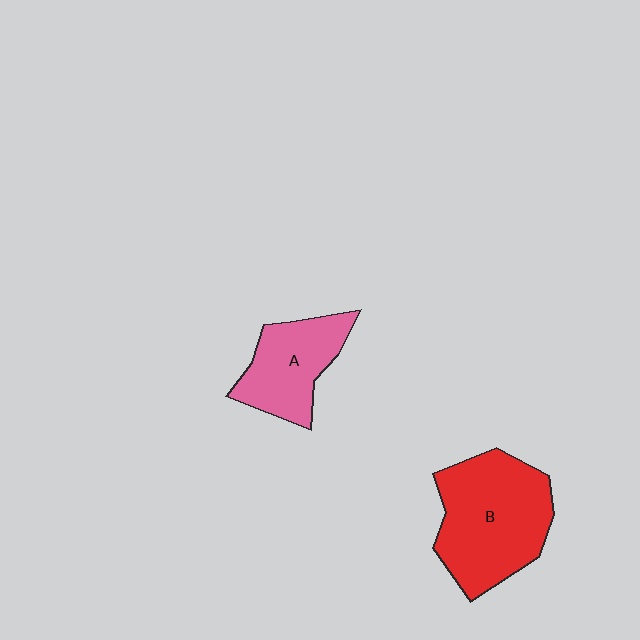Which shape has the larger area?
Shape B (red).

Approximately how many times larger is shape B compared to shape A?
Approximately 1.6 times.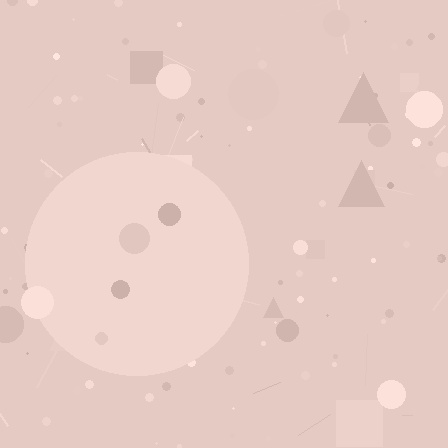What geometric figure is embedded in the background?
A circle is embedded in the background.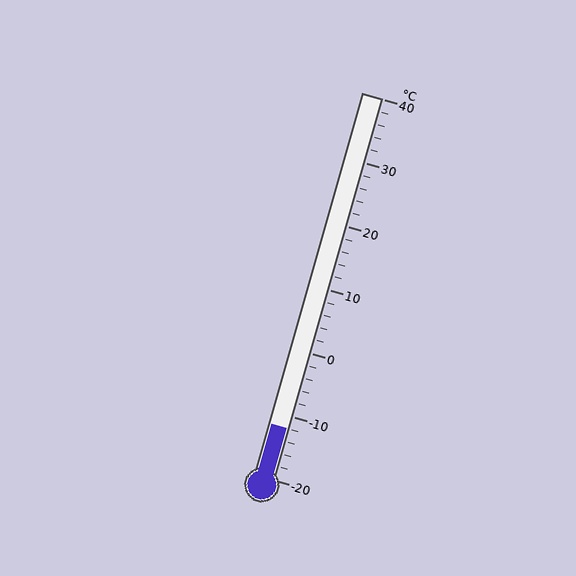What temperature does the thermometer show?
The thermometer shows approximately -12°C.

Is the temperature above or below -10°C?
The temperature is below -10°C.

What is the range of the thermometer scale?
The thermometer scale ranges from -20°C to 40°C.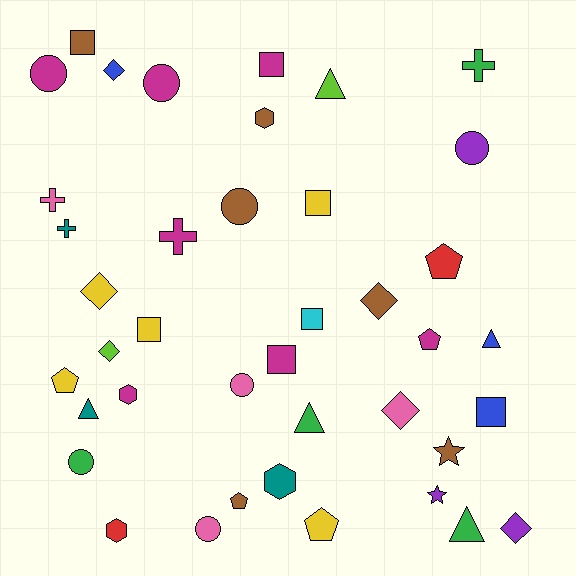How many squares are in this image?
There are 7 squares.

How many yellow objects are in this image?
There are 5 yellow objects.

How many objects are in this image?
There are 40 objects.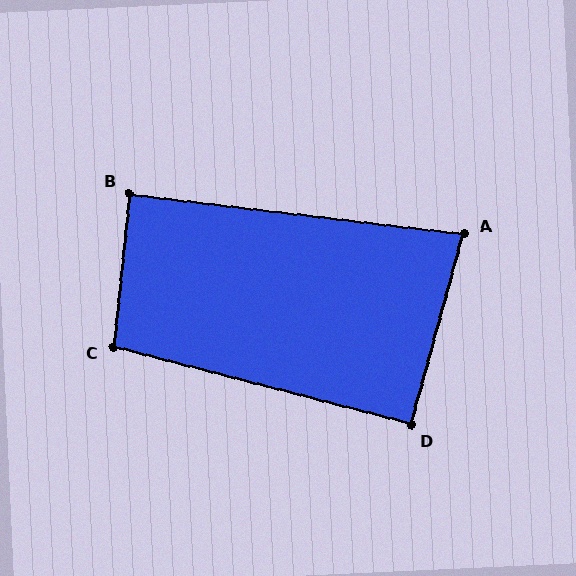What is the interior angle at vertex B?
Approximately 89 degrees (approximately right).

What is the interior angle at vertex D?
Approximately 91 degrees (approximately right).